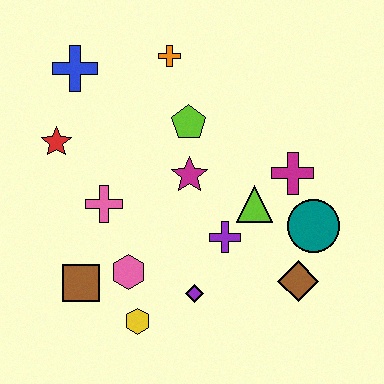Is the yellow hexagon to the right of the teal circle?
No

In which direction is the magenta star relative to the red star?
The magenta star is to the right of the red star.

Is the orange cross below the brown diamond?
No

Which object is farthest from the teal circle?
The blue cross is farthest from the teal circle.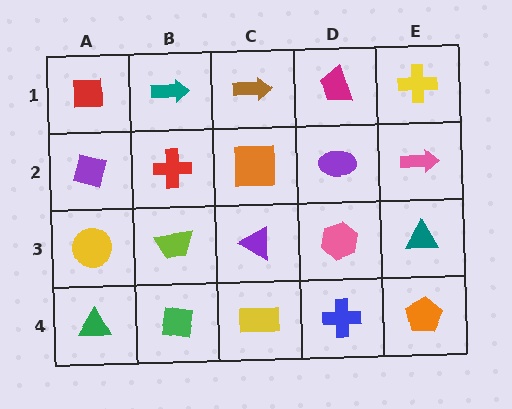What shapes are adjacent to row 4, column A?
A yellow circle (row 3, column A), a green square (row 4, column B).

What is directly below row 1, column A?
A purple square.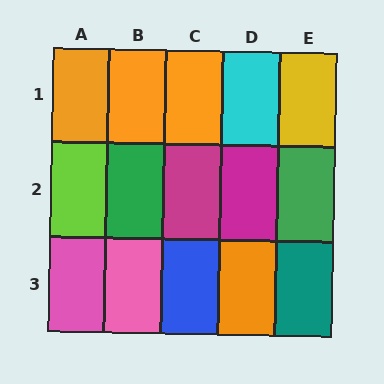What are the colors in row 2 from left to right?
Lime, green, magenta, magenta, green.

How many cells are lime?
1 cell is lime.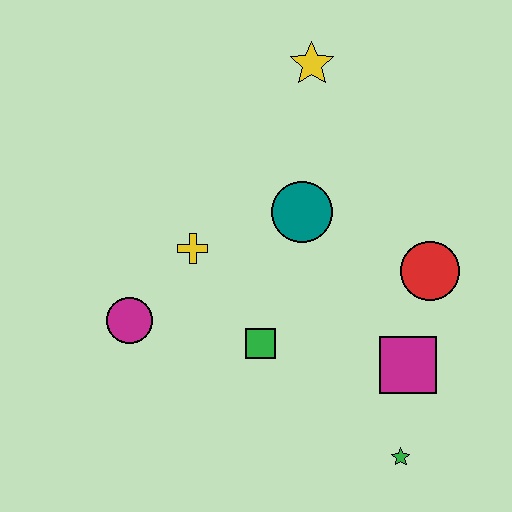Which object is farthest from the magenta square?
The yellow star is farthest from the magenta square.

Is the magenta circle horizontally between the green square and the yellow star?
No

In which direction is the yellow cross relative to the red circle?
The yellow cross is to the left of the red circle.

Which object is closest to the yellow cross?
The magenta circle is closest to the yellow cross.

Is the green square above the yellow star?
No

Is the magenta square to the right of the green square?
Yes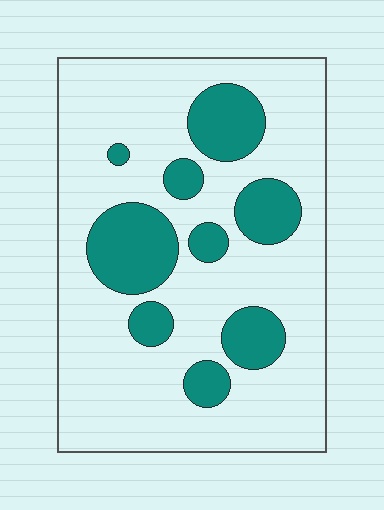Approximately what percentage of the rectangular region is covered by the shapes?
Approximately 25%.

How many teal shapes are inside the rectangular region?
9.